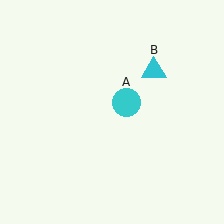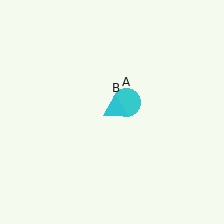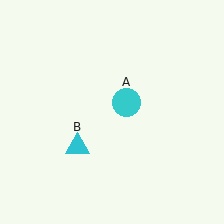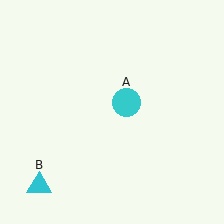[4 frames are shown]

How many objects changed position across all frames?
1 object changed position: cyan triangle (object B).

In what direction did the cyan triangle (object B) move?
The cyan triangle (object B) moved down and to the left.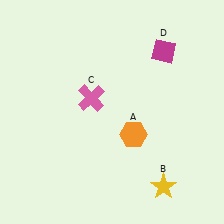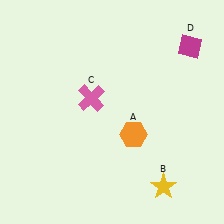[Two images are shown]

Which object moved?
The magenta diamond (D) moved right.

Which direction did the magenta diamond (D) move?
The magenta diamond (D) moved right.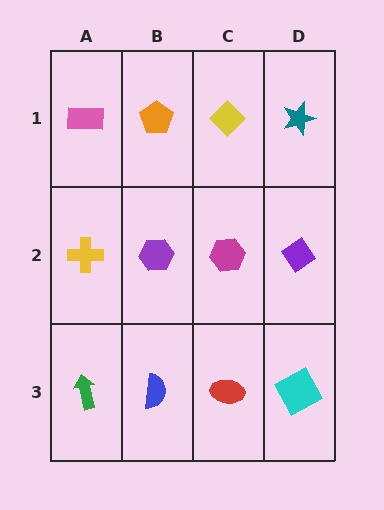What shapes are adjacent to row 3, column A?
A yellow cross (row 2, column A), a blue semicircle (row 3, column B).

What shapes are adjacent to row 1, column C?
A magenta hexagon (row 2, column C), an orange pentagon (row 1, column B), a teal star (row 1, column D).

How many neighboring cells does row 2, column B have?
4.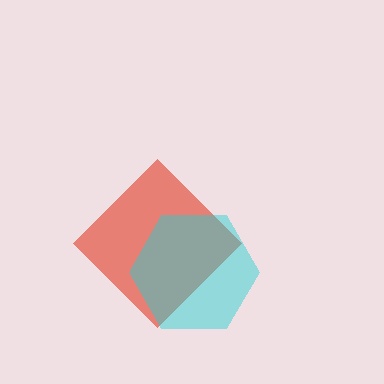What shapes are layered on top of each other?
The layered shapes are: a red diamond, a cyan hexagon.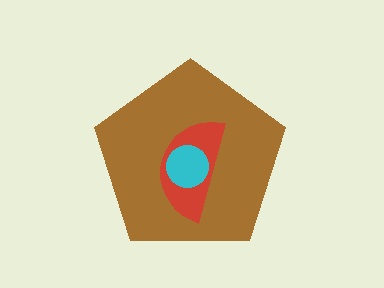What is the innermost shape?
The cyan circle.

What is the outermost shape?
The brown pentagon.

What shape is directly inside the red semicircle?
The cyan circle.